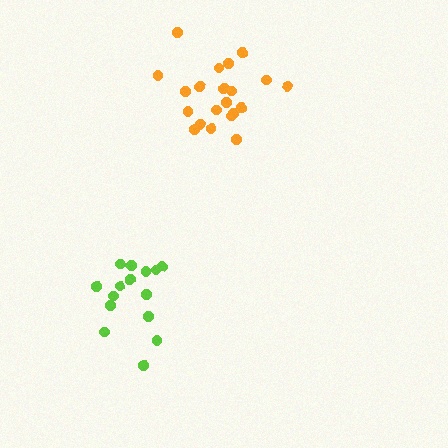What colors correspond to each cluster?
The clusters are colored: orange, lime.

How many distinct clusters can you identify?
There are 2 distinct clusters.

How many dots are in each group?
Group 1: 21 dots, Group 2: 15 dots (36 total).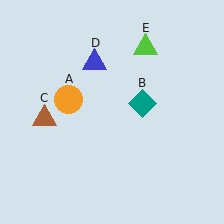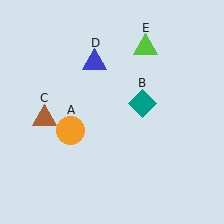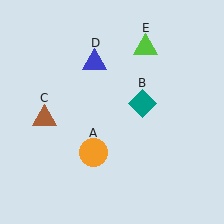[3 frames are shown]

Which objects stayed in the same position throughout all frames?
Teal diamond (object B) and brown triangle (object C) and blue triangle (object D) and lime triangle (object E) remained stationary.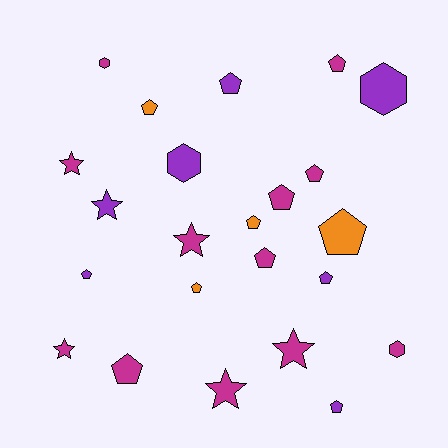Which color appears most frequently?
Magenta, with 12 objects.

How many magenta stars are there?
There are 5 magenta stars.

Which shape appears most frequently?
Pentagon, with 13 objects.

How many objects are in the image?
There are 23 objects.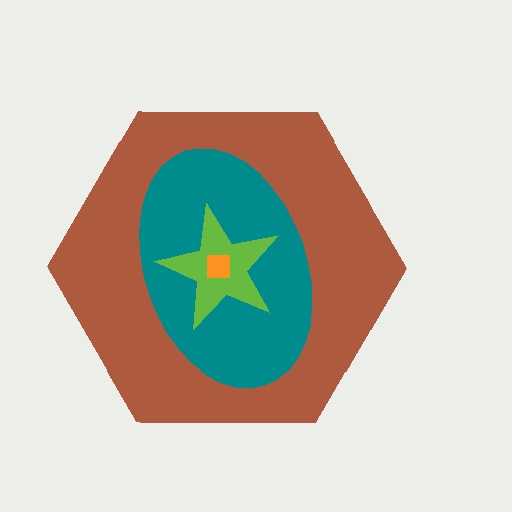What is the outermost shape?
The brown hexagon.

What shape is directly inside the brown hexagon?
The teal ellipse.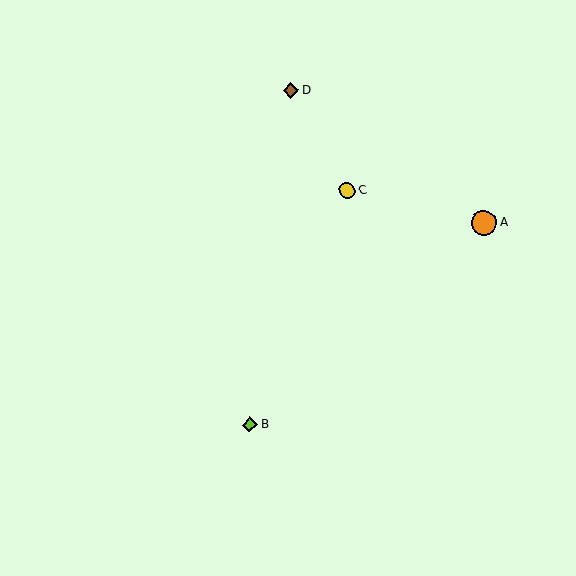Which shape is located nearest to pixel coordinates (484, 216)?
The orange circle (labeled A) at (484, 223) is nearest to that location.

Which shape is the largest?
The orange circle (labeled A) is the largest.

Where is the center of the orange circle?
The center of the orange circle is at (484, 223).